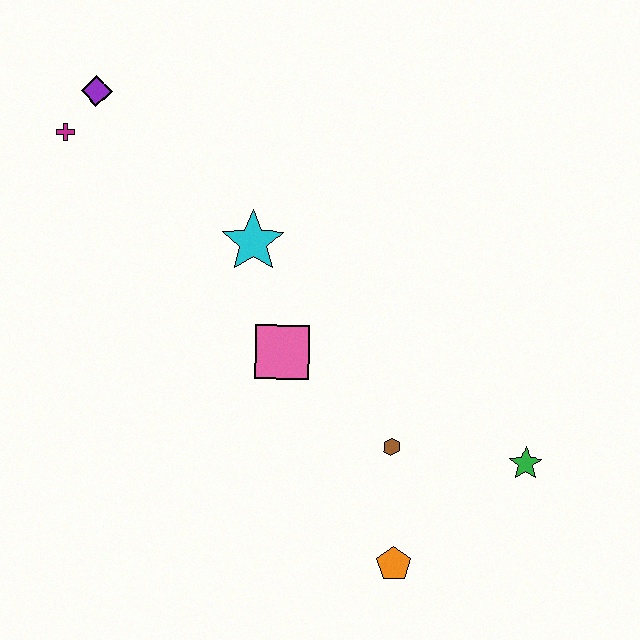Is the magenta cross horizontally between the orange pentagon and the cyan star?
No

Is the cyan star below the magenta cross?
Yes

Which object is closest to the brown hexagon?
The orange pentagon is closest to the brown hexagon.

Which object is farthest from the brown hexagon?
The purple diamond is farthest from the brown hexagon.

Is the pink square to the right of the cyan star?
Yes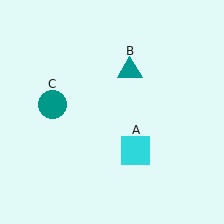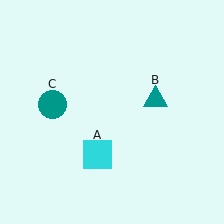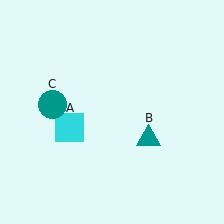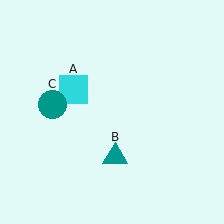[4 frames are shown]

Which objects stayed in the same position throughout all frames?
Teal circle (object C) remained stationary.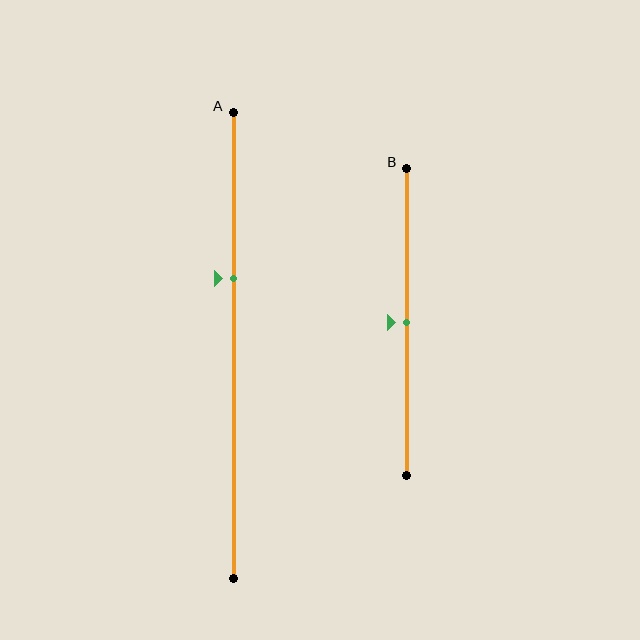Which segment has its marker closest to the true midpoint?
Segment B has its marker closest to the true midpoint.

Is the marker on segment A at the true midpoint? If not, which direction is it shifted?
No, the marker on segment A is shifted upward by about 14% of the segment length.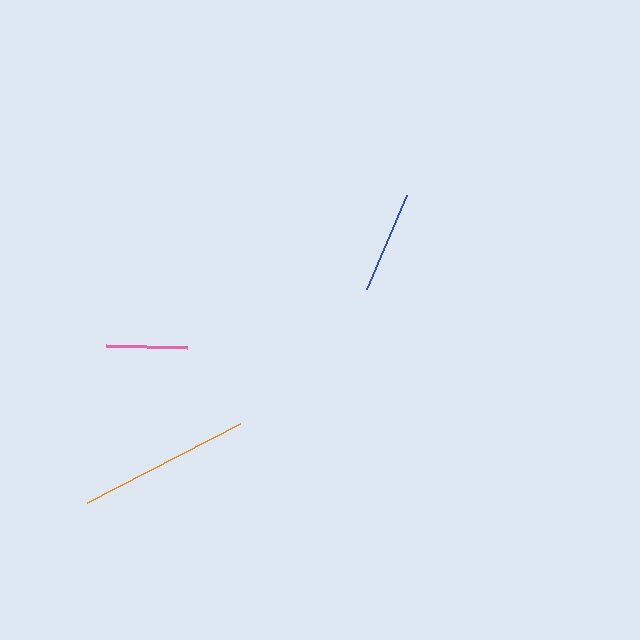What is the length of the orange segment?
The orange segment is approximately 172 pixels long.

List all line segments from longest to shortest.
From longest to shortest: orange, blue, pink.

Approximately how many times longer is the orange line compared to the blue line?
The orange line is approximately 1.7 times the length of the blue line.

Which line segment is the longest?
The orange line is the longest at approximately 172 pixels.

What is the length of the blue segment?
The blue segment is approximately 102 pixels long.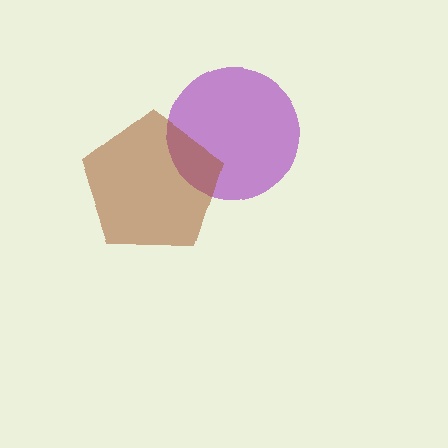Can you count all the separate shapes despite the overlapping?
Yes, there are 2 separate shapes.